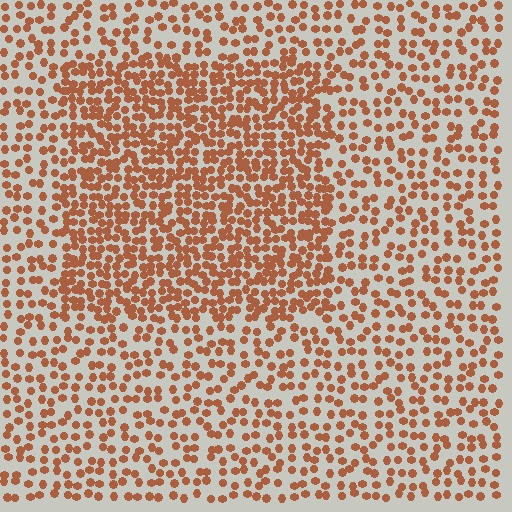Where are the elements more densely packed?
The elements are more densely packed inside the rectangle boundary.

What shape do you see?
I see a rectangle.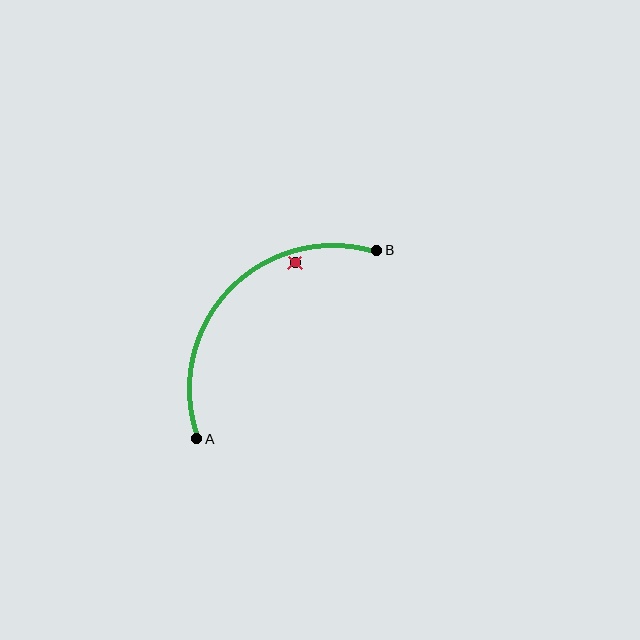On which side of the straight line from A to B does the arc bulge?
The arc bulges above and to the left of the straight line connecting A and B.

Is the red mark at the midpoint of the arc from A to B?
No — the red mark does not lie on the arc at all. It sits slightly inside the curve.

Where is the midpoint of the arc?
The arc midpoint is the point on the curve farthest from the straight line joining A and B. It sits above and to the left of that line.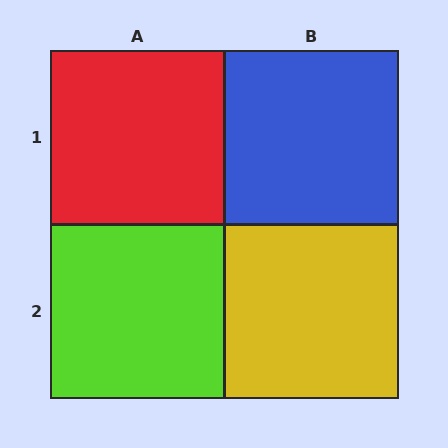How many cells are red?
1 cell is red.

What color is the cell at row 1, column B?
Blue.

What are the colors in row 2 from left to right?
Lime, yellow.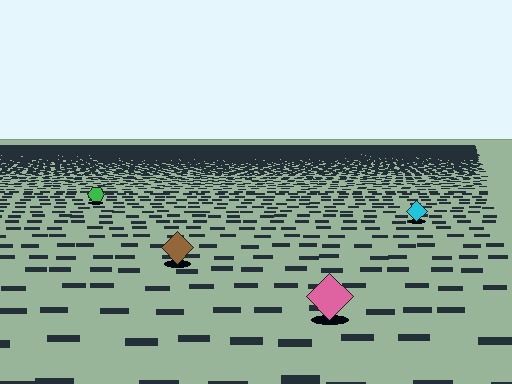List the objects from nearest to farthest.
From nearest to farthest: the pink diamond, the brown diamond, the cyan diamond, the green hexagon.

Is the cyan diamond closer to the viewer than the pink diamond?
No. The pink diamond is closer — you can tell from the texture gradient: the ground texture is coarser near it.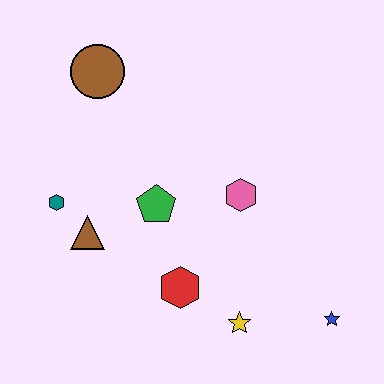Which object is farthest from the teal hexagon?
The blue star is farthest from the teal hexagon.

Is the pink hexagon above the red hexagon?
Yes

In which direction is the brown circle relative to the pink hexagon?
The brown circle is to the left of the pink hexagon.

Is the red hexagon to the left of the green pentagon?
No